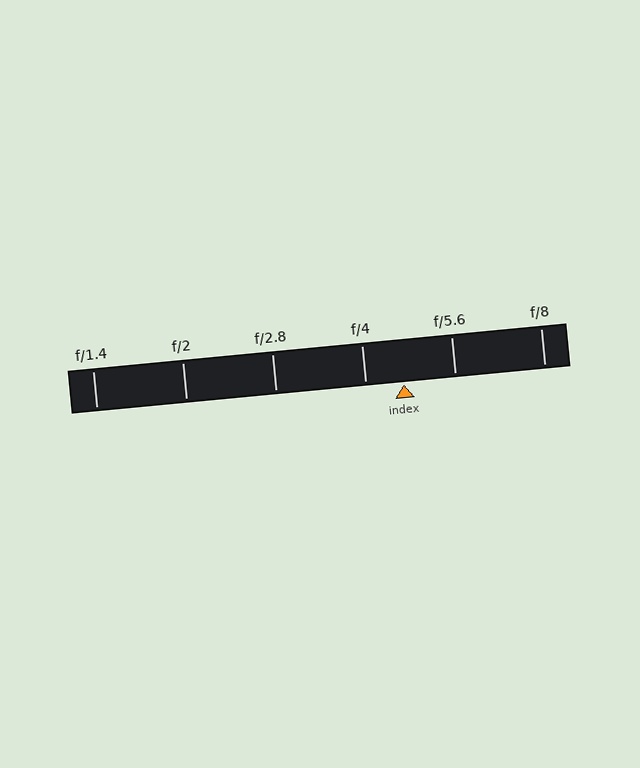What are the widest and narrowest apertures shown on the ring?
The widest aperture shown is f/1.4 and the narrowest is f/8.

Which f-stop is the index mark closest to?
The index mark is closest to f/4.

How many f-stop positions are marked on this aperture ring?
There are 6 f-stop positions marked.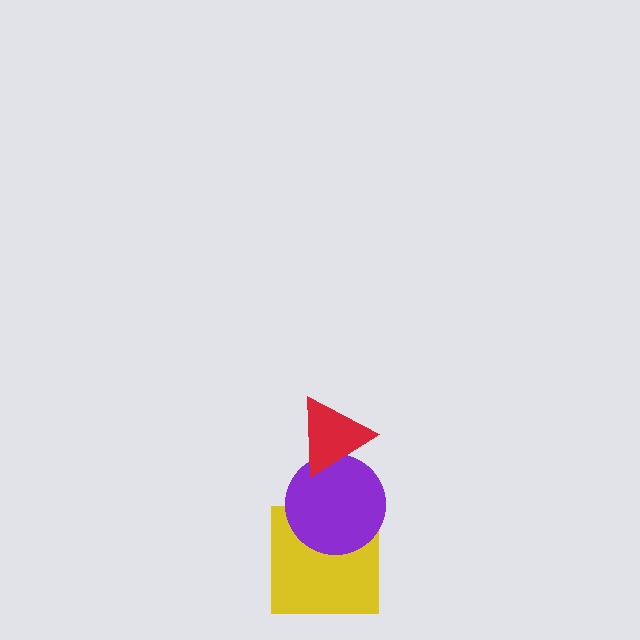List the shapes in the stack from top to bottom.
From top to bottom: the red triangle, the purple circle, the yellow square.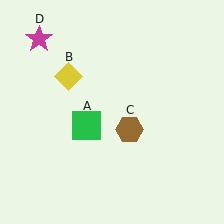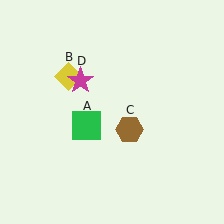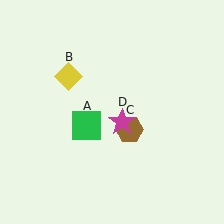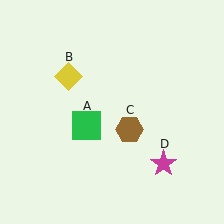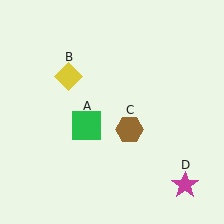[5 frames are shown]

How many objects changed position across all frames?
1 object changed position: magenta star (object D).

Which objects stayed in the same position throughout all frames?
Green square (object A) and yellow diamond (object B) and brown hexagon (object C) remained stationary.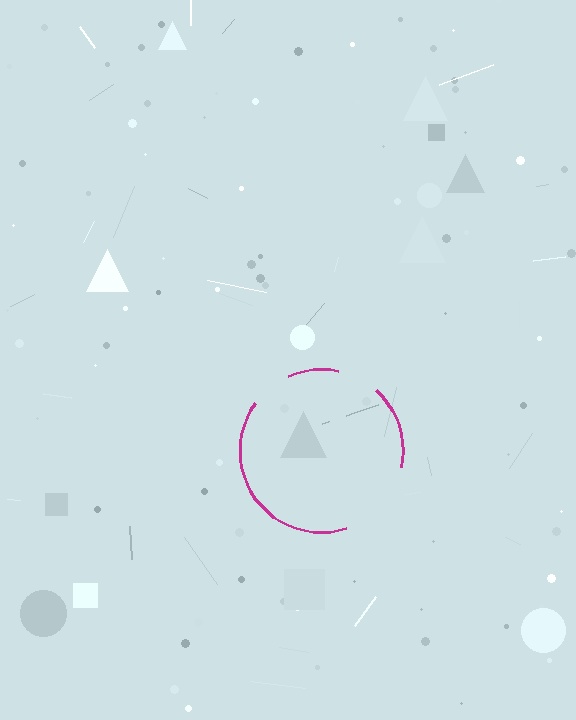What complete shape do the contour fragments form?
The contour fragments form a circle.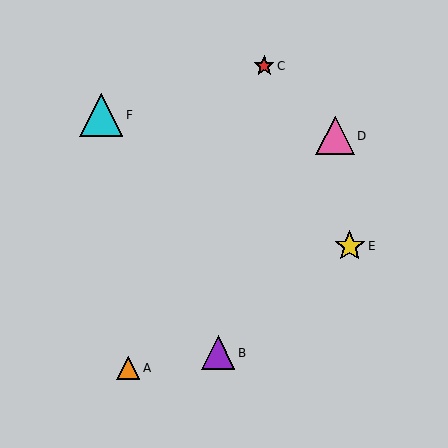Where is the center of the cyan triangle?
The center of the cyan triangle is at (101, 115).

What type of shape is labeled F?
Shape F is a cyan triangle.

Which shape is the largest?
The cyan triangle (labeled F) is the largest.